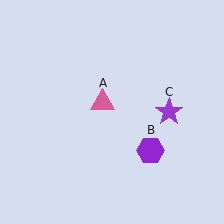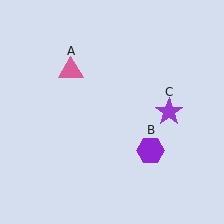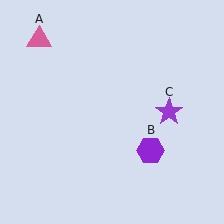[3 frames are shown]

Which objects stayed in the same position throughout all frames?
Purple hexagon (object B) and purple star (object C) remained stationary.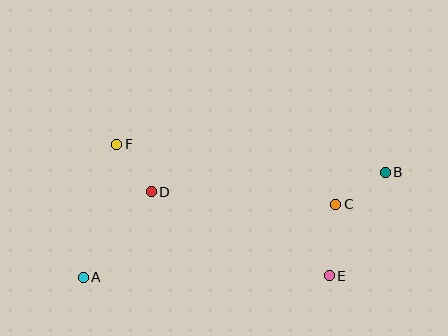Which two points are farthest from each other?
Points A and B are farthest from each other.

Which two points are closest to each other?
Points D and F are closest to each other.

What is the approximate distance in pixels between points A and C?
The distance between A and C is approximately 263 pixels.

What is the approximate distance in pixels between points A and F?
The distance between A and F is approximately 137 pixels.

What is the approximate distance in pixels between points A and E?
The distance between A and E is approximately 246 pixels.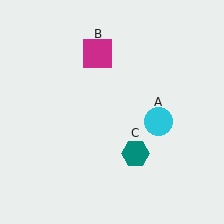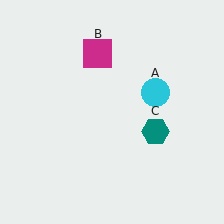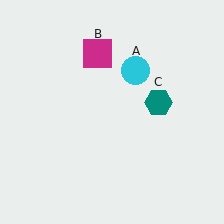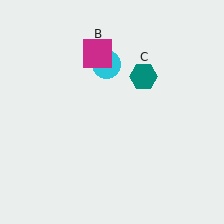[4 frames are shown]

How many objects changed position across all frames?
2 objects changed position: cyan circle (object A), teal hexagon (object C).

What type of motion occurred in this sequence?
The cyan circle (object A), teal hexagon (object C) rotated counterclockwise around the center of the scene.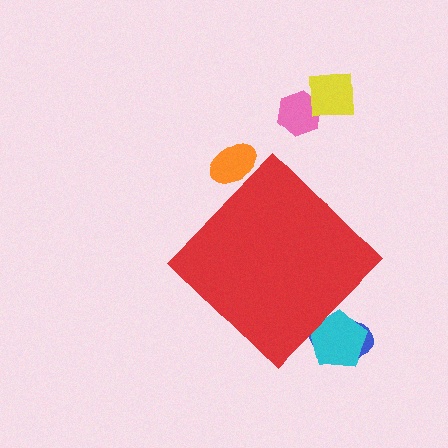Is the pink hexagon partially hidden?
No, the pink hexagon is fully visible.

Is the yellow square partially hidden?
No, the yellow square is fully visible.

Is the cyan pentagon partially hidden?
Yes, the cyan pentagon is partially hidden behind the red diamond.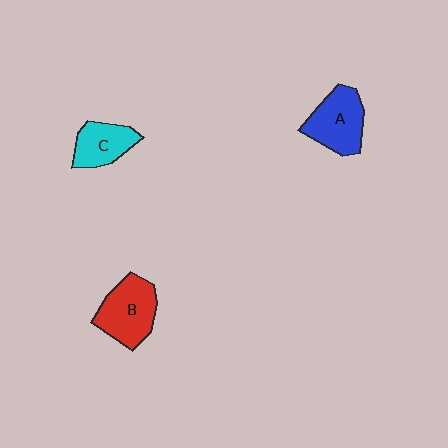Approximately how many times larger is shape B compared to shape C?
Approximately 1.4 times.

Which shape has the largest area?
Shape B (red).